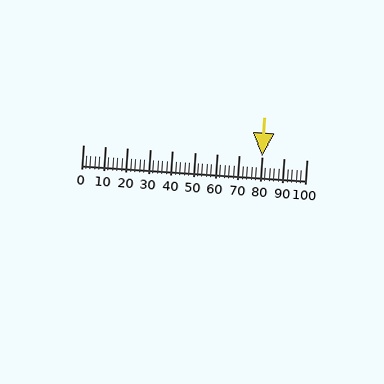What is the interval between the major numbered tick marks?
The major tick marks are spaced 10 units apart.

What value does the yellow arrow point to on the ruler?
The yellow arrow points to approximately 80.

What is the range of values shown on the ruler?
The ruler shows values from 0 to 100.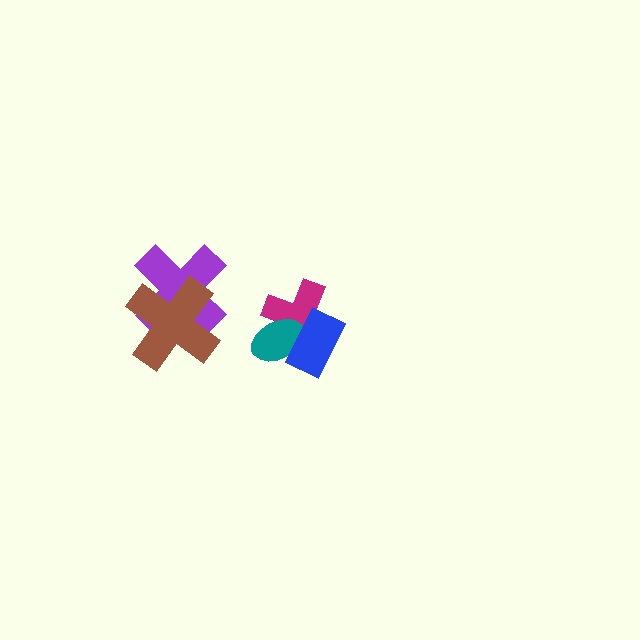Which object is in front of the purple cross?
The brown cross is in front of the purple cross.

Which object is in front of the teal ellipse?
The blue rectangle is in front of the teal ellipse.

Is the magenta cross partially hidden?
Yes, it is partially covered by another shape.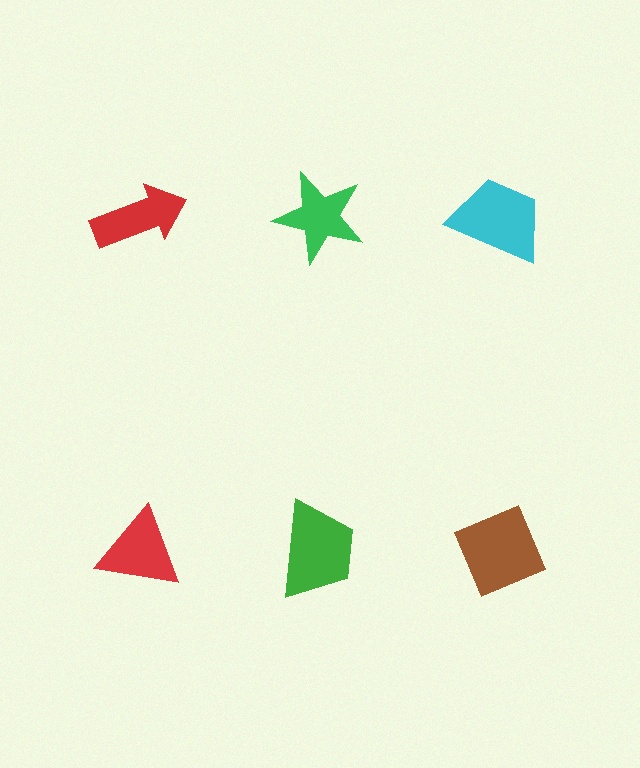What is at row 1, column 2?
A green star.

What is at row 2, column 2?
A green trapezoid.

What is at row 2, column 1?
A red triangle.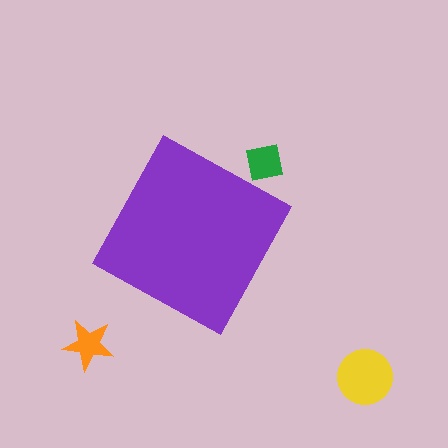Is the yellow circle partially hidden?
No, the yellow circle is fully visible.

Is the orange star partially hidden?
No, the orange star is fully visible.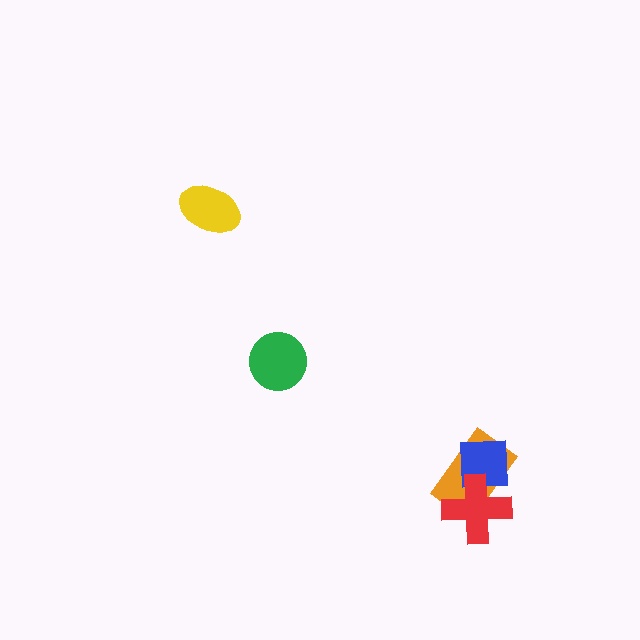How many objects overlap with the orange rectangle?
2 objects overlap with the orange rectangle.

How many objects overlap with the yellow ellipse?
0 objects overlap with the yellow ellipse.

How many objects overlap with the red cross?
2 objects overlap with the red cross.